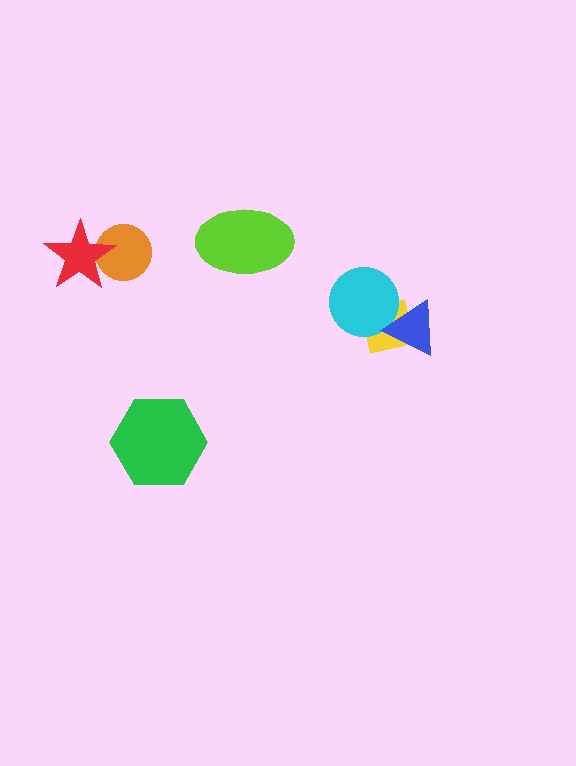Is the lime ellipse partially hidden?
No, no other shape covers it.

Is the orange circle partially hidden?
Yes, it is partially covered by another shape.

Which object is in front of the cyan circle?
The blue triangle is in front of the cyan circle.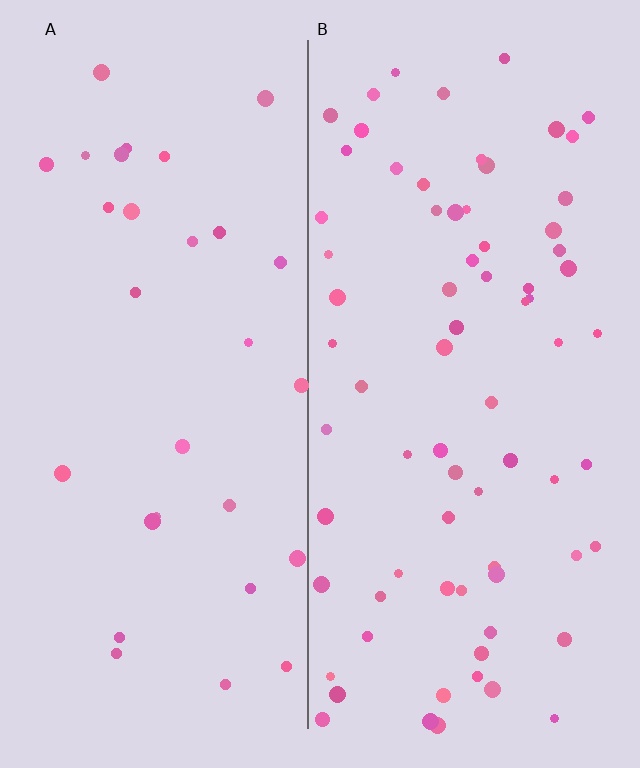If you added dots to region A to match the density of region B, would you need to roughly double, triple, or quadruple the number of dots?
Approximately double.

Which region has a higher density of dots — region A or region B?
B (the right).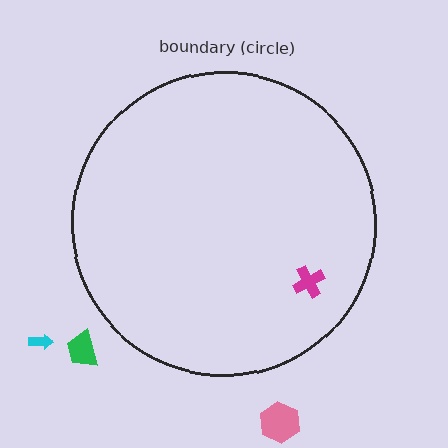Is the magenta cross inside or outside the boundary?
Inside.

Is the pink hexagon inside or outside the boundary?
Outside.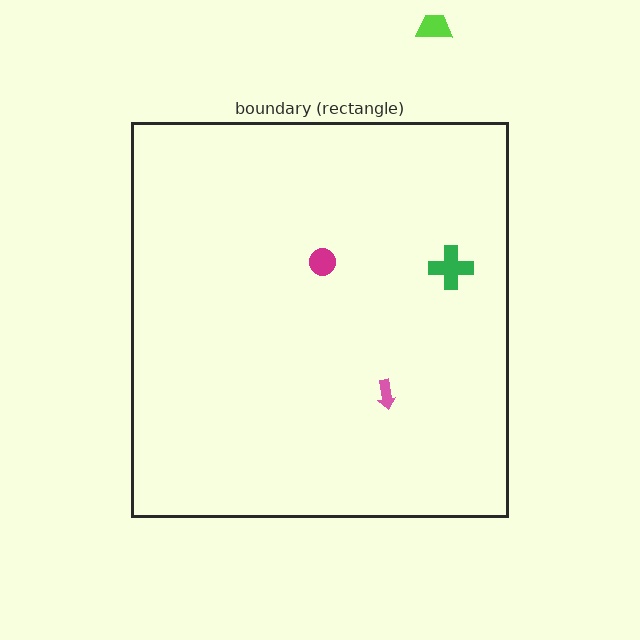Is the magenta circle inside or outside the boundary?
Inside.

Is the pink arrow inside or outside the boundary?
Inside.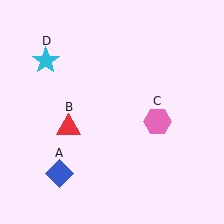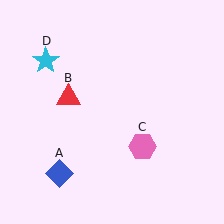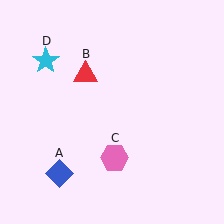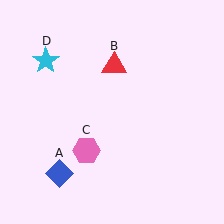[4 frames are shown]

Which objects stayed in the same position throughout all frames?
Blue diamond (object A) and cyan star (object D) remained stationary.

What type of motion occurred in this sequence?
The red triangle (object B), pink hexagon (object C) rotated clockwise around the center of the scene.